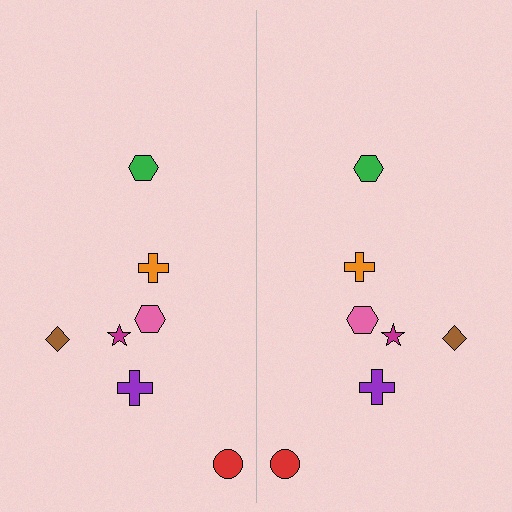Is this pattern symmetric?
Yes, this pattern has bilateral (reflection) symmetry.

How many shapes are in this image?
There are 14 shapes in this image.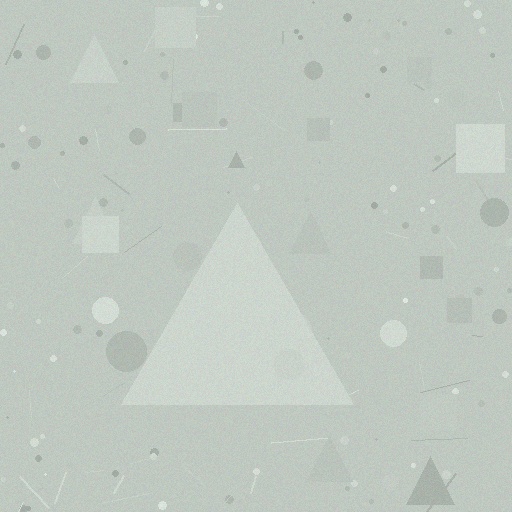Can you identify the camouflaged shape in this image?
The camouflaged shape is a triangle.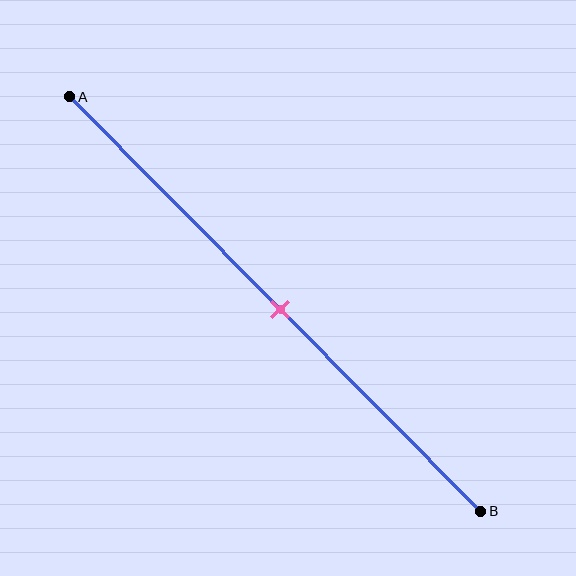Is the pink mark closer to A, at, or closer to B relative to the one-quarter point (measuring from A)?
The pink mark is closer to point B than the one-quarter point of segment AB.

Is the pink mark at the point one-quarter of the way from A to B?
No, the mark is at about 50% from A, not at the 25% one-quarter point.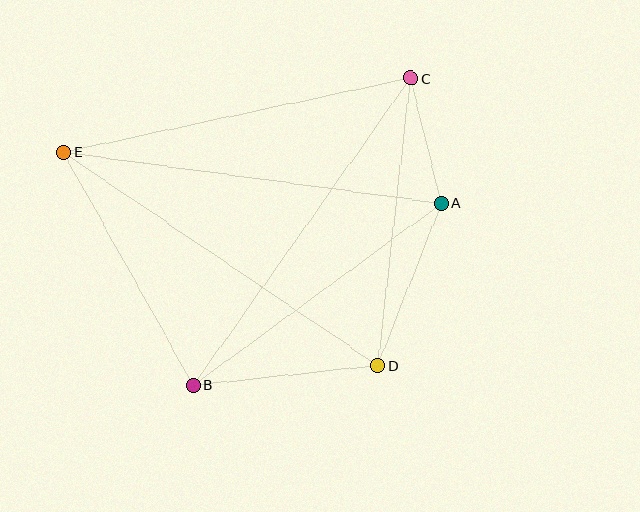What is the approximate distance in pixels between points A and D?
The distance between A and D is approximately 174 pixels.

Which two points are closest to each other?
Points A and C are closest to each other.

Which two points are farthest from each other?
Points A and E are farthest from each other.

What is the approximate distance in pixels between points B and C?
The distance between B and C is approximately 376 pixels.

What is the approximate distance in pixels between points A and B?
The distance between A and B is approximately 308 pixels.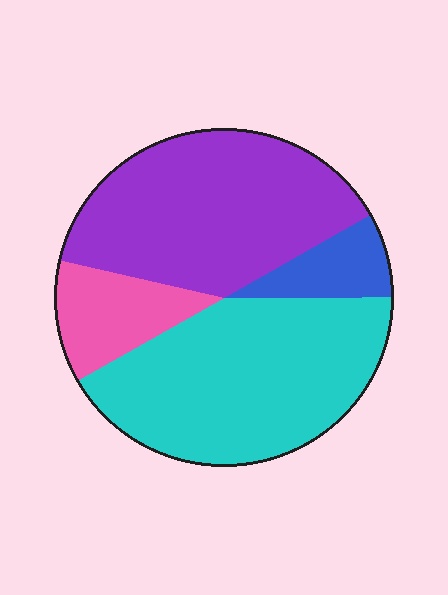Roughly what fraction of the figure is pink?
Pink takes up about one eighth (1/8) of the figure.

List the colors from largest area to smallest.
From largest to smallest: cyan, purple, pink, blue.